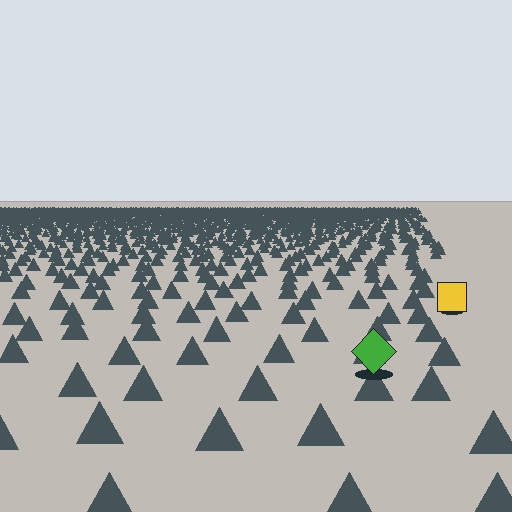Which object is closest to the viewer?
The green diamond is closest. The texture marks near it are larger and more spread out.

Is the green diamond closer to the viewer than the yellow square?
Yes. The green diamond is closer — you can tell from the texture gradient: the ground texture is coarser near it.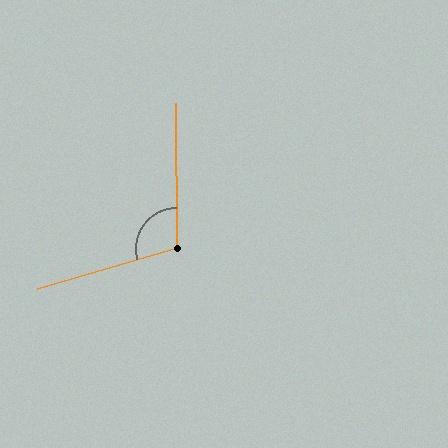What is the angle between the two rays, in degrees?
Approximately 106 degrees.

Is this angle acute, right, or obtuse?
It is obtuse.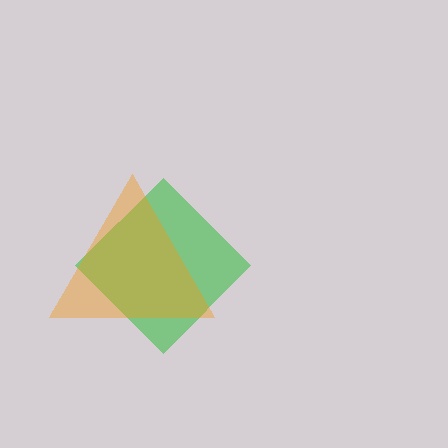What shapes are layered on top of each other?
The layered shapes are: a green diamond, an orange triangle.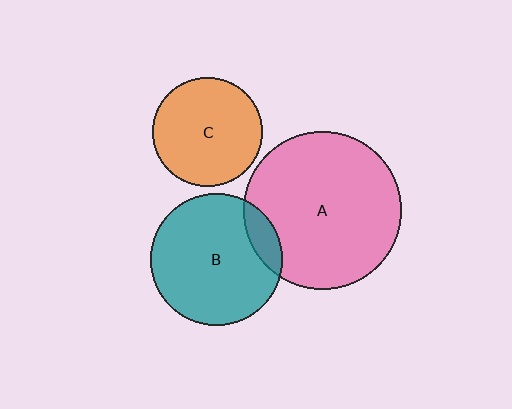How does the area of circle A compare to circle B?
Approximately 1.4 times.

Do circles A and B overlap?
Yes.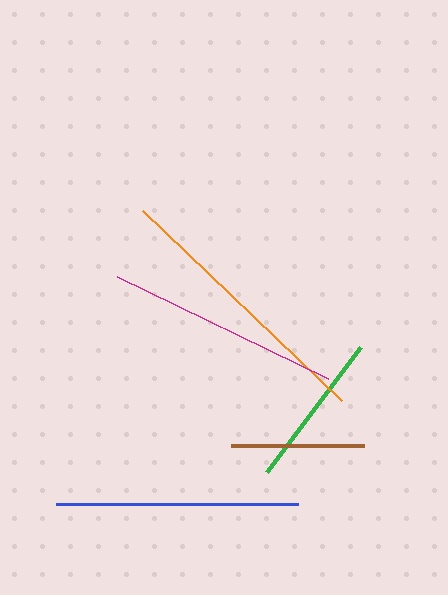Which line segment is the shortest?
The brown line is the shortest at approximately 132 pixels.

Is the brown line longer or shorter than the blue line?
The blue line is longer than the brown line.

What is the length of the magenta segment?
The magenta segment is approximately 234 pixels long.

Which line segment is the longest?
The orange line is the longest at approximately 276 pixels.